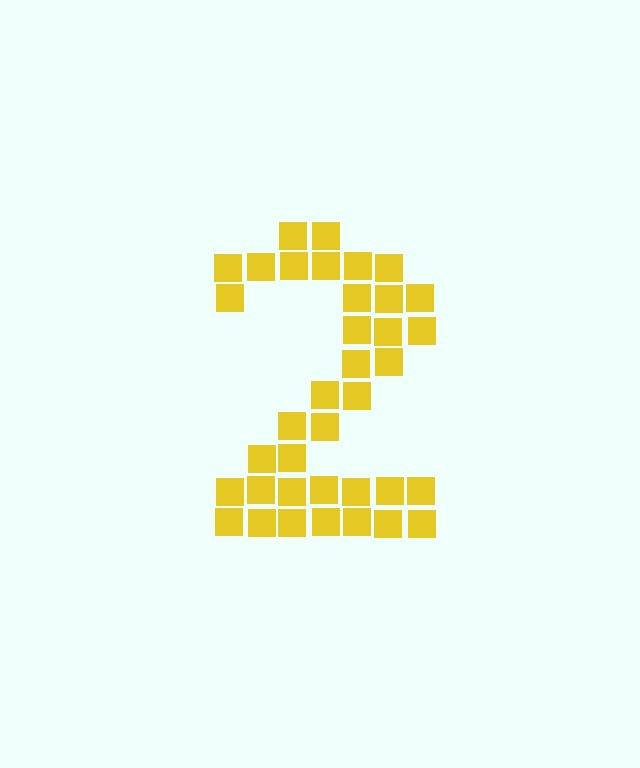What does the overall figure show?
The overall figure shows the digit 2.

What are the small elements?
The small elements are squares.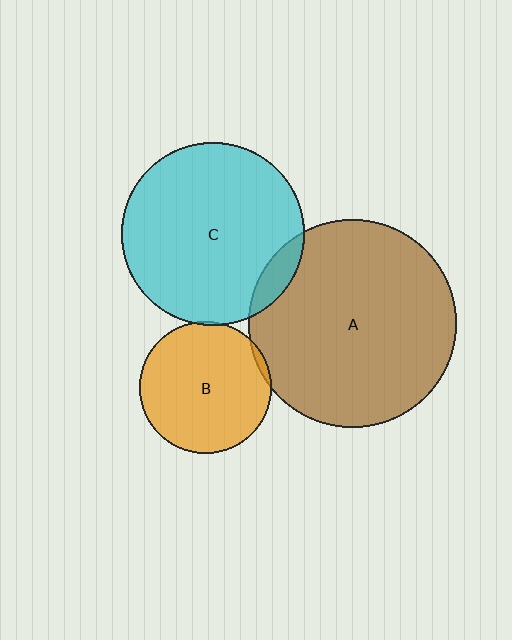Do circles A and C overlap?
Yes.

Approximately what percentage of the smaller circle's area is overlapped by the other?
Approximately 10%.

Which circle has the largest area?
Circle A (brown).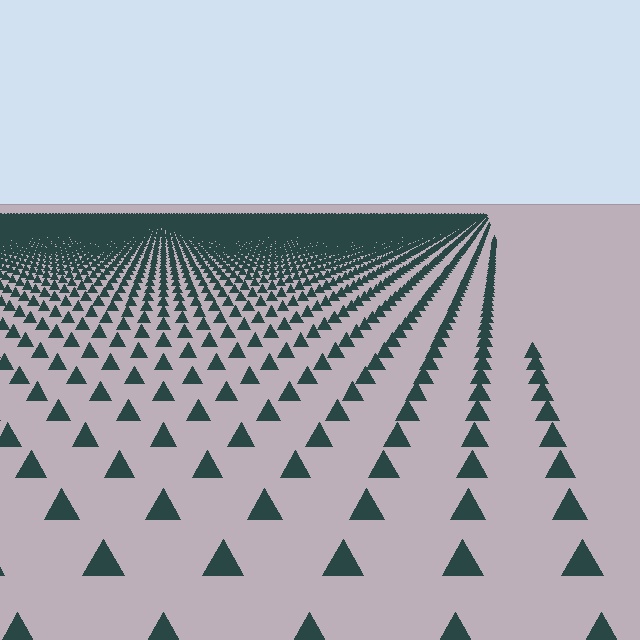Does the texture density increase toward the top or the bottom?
Density increases toward the top.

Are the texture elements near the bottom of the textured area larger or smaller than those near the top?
Larger. Near the bottom, elements are closer to the viewer and appear at a bigger on-screen size.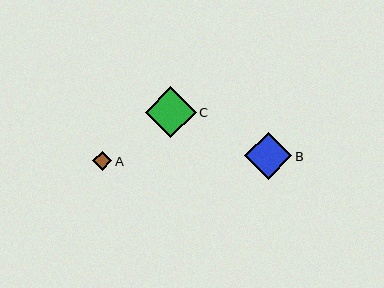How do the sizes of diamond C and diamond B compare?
Diamond C and diamond B are approximately the same size.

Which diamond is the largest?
Diamond C is the largest with a size of approximately 51 pixels.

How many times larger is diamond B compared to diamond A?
Diamond B is approximately 2.4 times the size of diamond A.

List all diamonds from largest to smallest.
From largest to smallest: C, B, A.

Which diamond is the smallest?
Diamond A is the smallest with a size of approximately 19 pixels.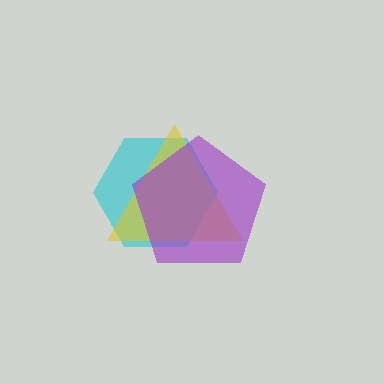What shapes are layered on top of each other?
The layered shapes are: a cyan hexagon, a yellow triangle, a purple pentagon.